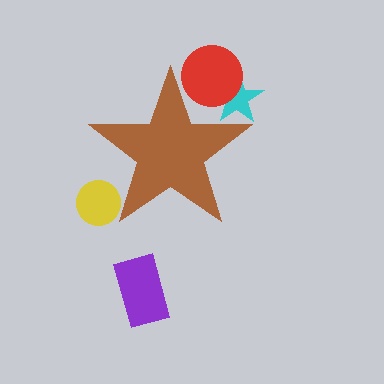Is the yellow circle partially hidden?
Yes, the yellow circle is partially hidden behind the brown star.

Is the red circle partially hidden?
Yes, the red circle is partially hidden behind the brown star.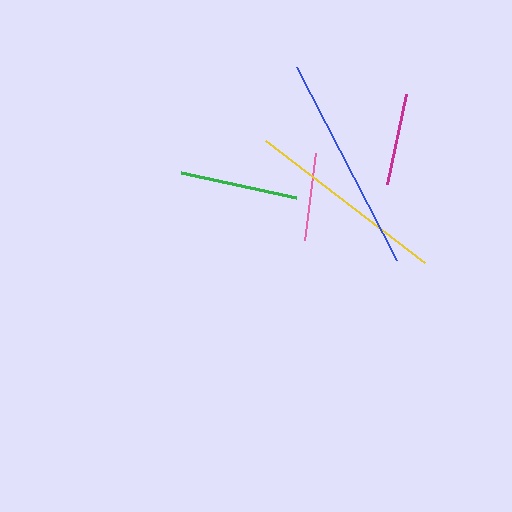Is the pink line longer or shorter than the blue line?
The blue line is longer than the pink line.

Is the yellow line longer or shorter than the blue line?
The blue line is longer than the yellow line.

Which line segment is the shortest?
The pink line is the shortest at approximately 87 pixels.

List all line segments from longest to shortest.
From longest to shortest: blue, yellow, green, magenta, pink.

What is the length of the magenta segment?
The magenta segment is approximately 92 pixels long.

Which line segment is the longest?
The blue line is the longest at approximately 217 pixels.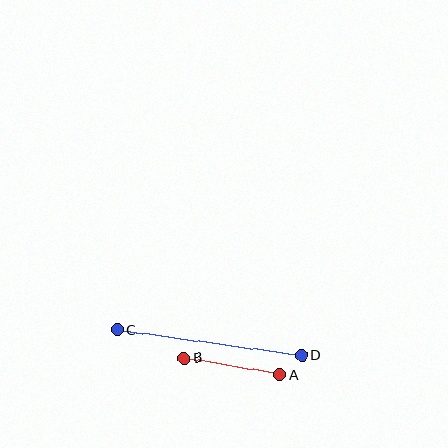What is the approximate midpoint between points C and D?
The midpoint is at approximately (210, 342) pixels.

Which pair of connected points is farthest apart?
Points C and D are farthest apart.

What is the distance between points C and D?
The distance is approximately 186 pixels.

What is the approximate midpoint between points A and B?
The midpoint is at approximately (232, 366) pixels.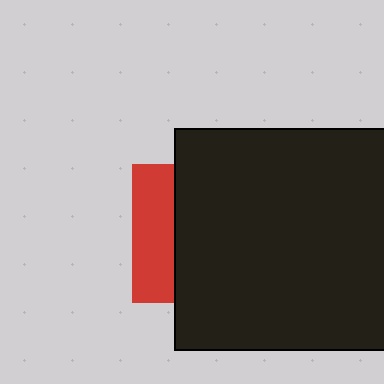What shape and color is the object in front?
The object in front is a black square.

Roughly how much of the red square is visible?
A small part of it is visible (roughly 30%).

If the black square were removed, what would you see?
You would see the complete red square.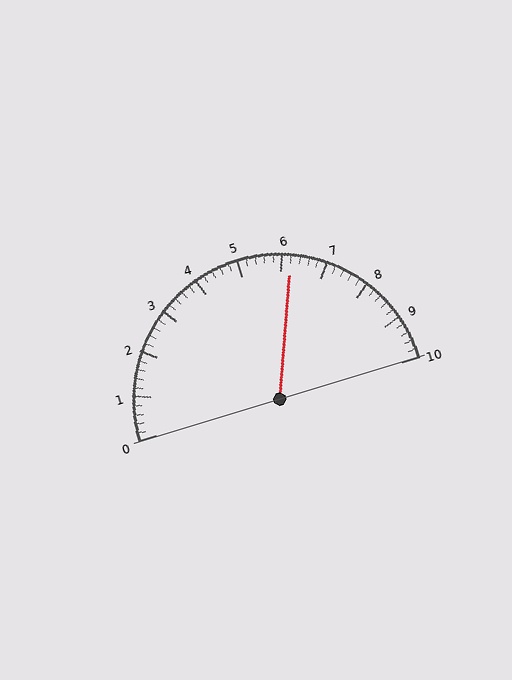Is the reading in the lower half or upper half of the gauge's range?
The reading is in the upper half of the range (0 to 10).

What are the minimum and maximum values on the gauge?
The gauge ranges from 0 to 10.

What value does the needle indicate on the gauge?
The needle indicates approximately 6.2.